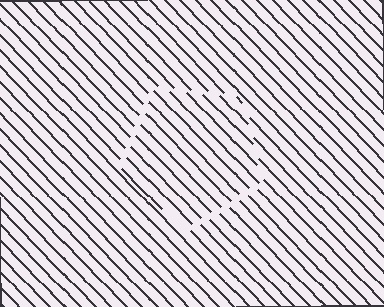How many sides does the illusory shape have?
5 sides — the line-ends trace a pentagon.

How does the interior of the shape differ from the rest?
The interior of the shape contains the same grating, shifted by half a period — the contour is defined by the phase discontinuity where line-ends from the inner and outer gratings abut.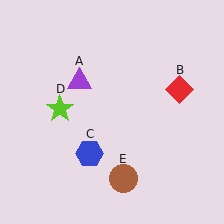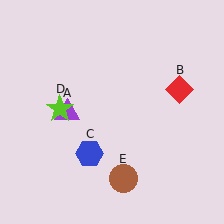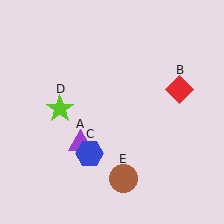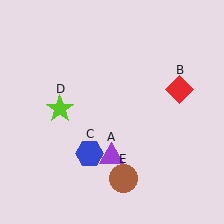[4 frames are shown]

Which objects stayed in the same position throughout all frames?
Red diamond (object B) and blue hexagon (object C) and lime star (object D) and brown circle (object E) remained stationary.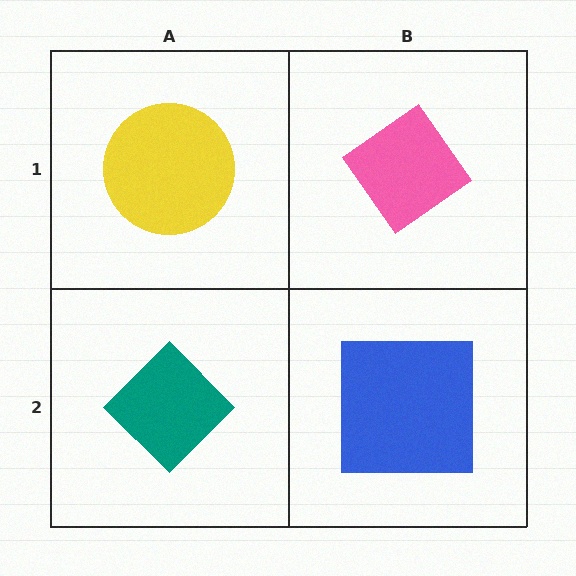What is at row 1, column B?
A pink diamond.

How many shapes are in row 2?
2 shapes.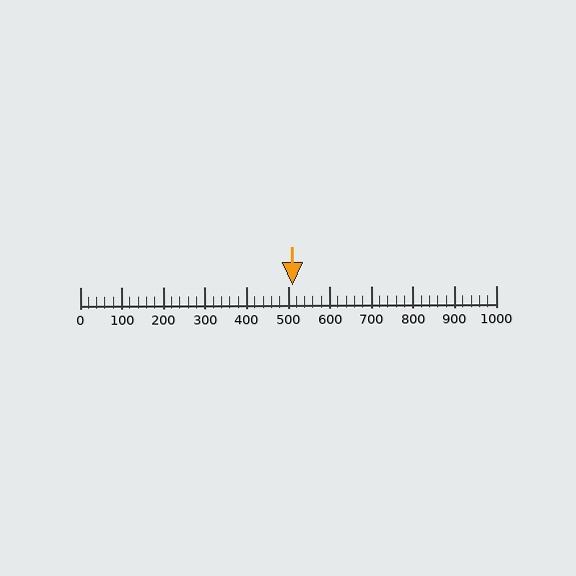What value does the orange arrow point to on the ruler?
The orange arrow points to approximately 511.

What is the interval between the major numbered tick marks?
The major tick marks are spaced 100 units apart.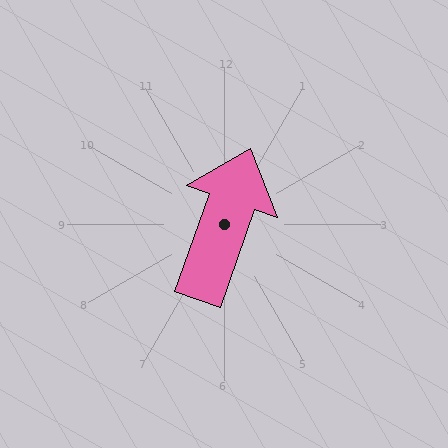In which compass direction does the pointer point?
North.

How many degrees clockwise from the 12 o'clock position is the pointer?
Approximately 19 degrees.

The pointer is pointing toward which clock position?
Roughly 1 o'clock.